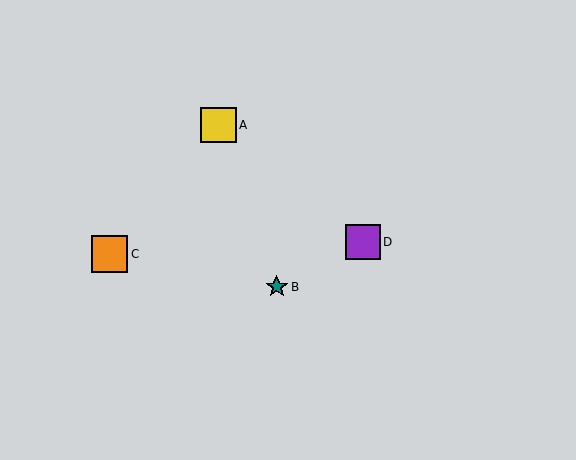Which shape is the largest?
The orange square (labeled C) is the largest.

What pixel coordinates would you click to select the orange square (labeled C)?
Click at (109, 254) to select the orange square C.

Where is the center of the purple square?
The center of the purple square is at (363, 242).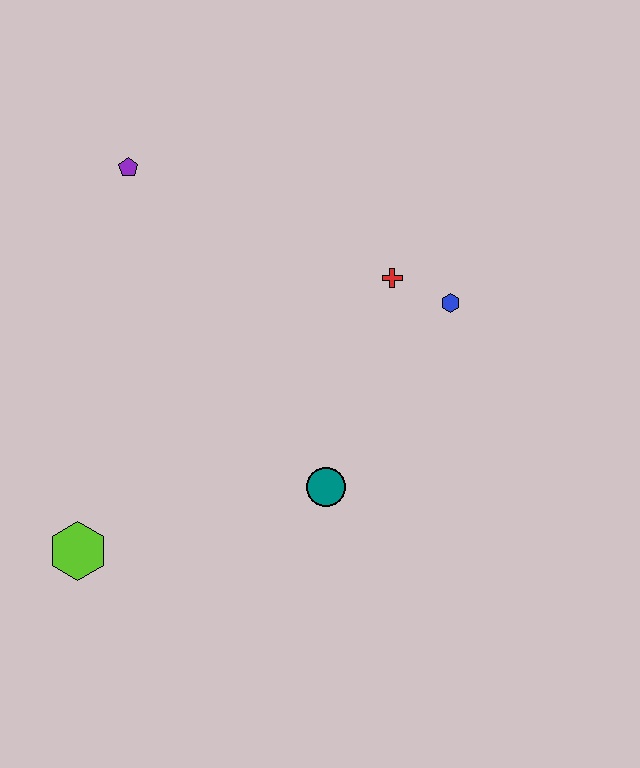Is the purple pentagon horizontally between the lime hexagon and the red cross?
Yes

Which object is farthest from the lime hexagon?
The blue hexagon is farthest from the lime hexagon.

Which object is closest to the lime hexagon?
The teal circle is closest to the lime hexagon.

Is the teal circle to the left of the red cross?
Yes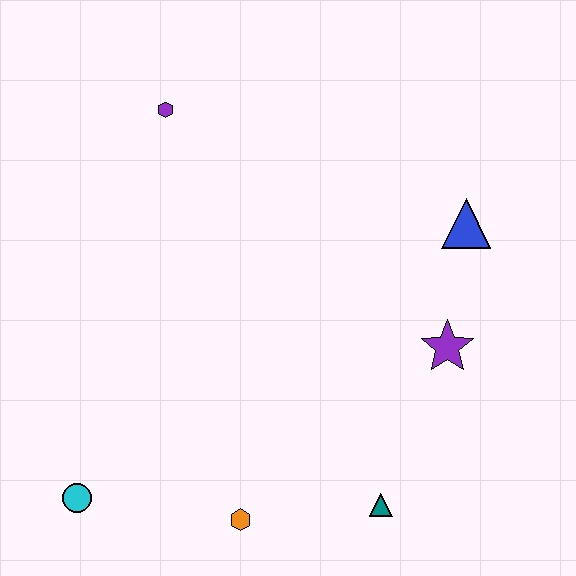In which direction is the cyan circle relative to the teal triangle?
The cyan circle is to the left of the teal triangle.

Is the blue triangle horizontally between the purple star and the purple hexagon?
No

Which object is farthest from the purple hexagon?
The teal triangle is farthest from the purple hexagon.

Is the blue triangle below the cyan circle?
No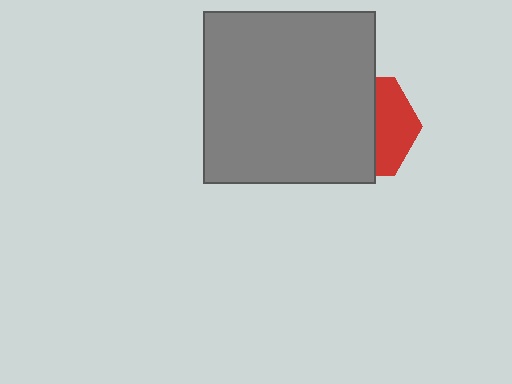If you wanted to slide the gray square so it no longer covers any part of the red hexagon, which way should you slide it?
Slide it left — that is the most direct way to separate the two shapes.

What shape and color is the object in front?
The object in front is a gray square.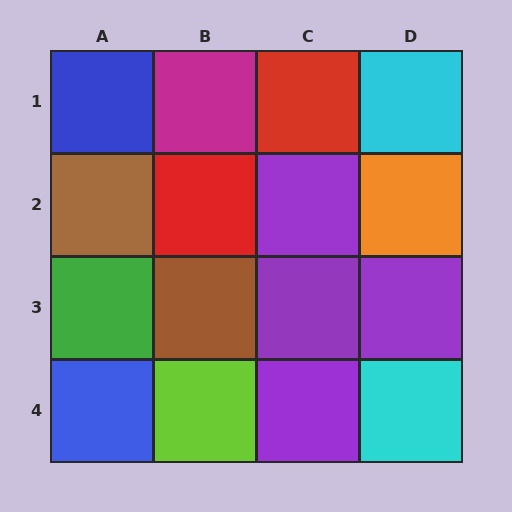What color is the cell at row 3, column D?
Purple.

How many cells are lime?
1 cell is lime.